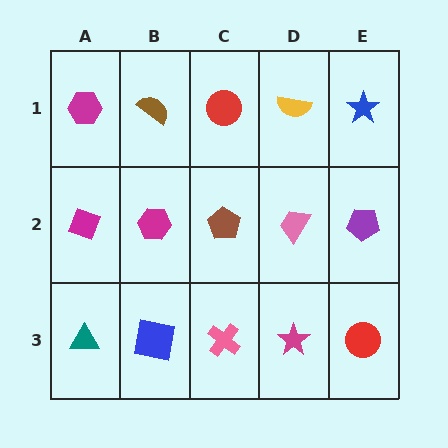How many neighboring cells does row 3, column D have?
3.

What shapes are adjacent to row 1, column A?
A magenta diamond (row 2, column A), a brown semicircle (row 1, column B).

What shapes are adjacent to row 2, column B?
A brown semicircle (row 1, column B), a blue square (row 3, column B), a magenta diamond (row 2, column A), a brown pentagon (row 2, column C).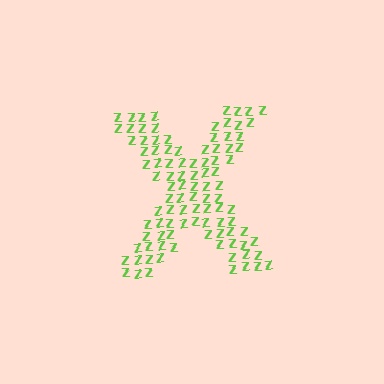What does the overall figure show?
The overall figure shows the letter X.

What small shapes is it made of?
It is made of small letter Z's.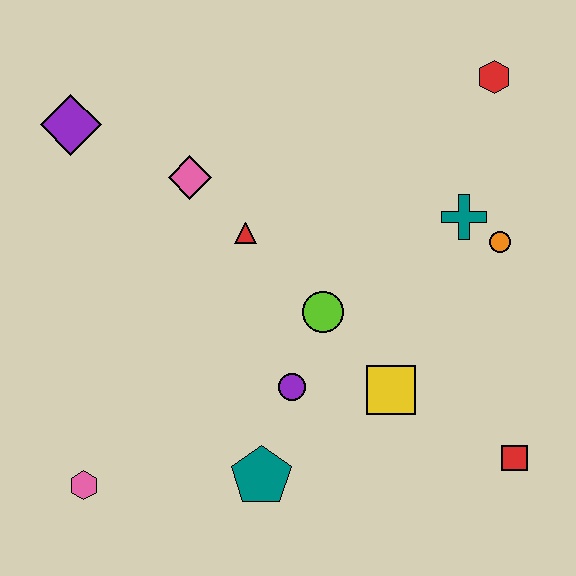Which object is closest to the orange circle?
The teal cross is closest to the orange circle.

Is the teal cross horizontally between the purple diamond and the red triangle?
No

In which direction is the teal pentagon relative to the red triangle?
The teal pentagon is below the red triangle.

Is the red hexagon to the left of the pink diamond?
No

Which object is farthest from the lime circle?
The purple diamond is farthest from the lime circle.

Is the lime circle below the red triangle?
Yes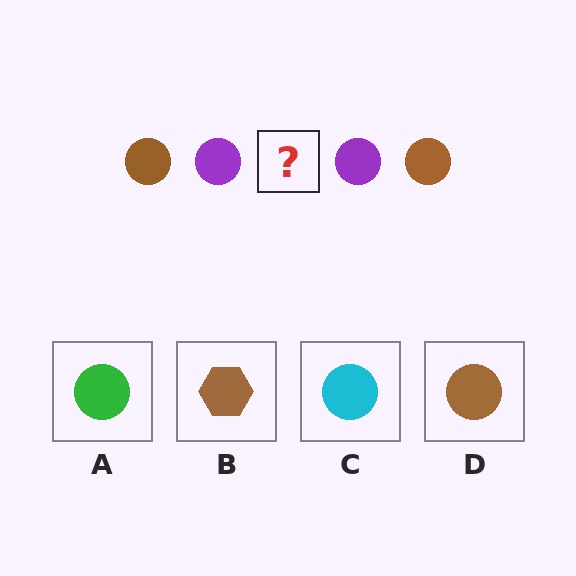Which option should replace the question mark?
Option D.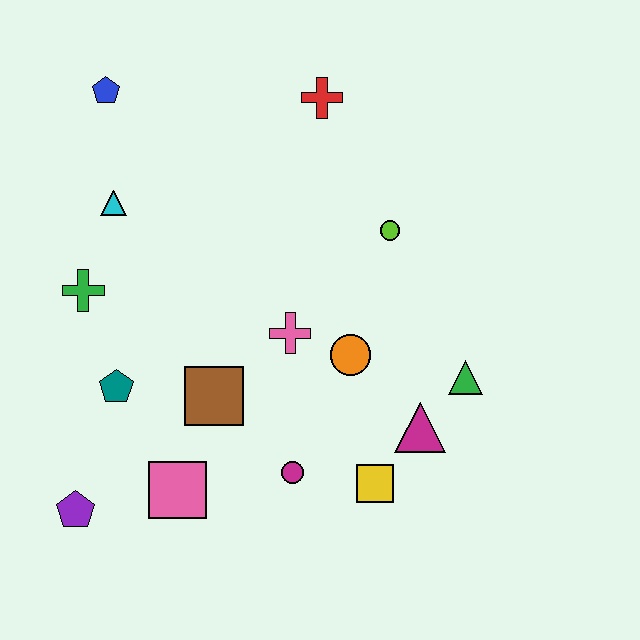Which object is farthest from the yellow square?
The blue pentagon is farthest from the yellow square.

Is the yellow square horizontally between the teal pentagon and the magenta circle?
No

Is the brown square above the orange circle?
No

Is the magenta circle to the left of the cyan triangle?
No